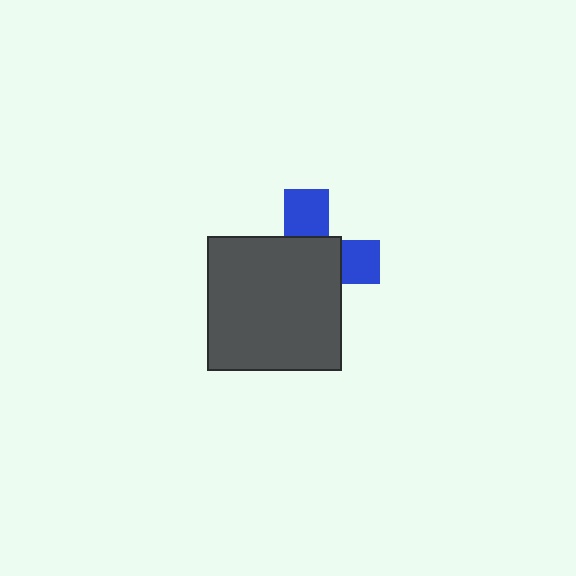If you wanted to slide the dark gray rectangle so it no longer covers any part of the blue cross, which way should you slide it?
Slide it toward the lower-left — that is the most direct way to separate the two shapes.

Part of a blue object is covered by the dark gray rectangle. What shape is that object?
It is a cross.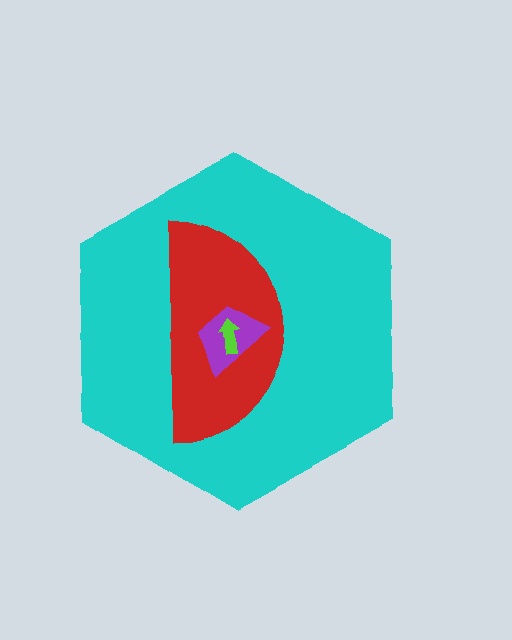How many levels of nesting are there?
4.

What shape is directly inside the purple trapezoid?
The lime arrow.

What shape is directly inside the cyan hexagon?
The red semicircle.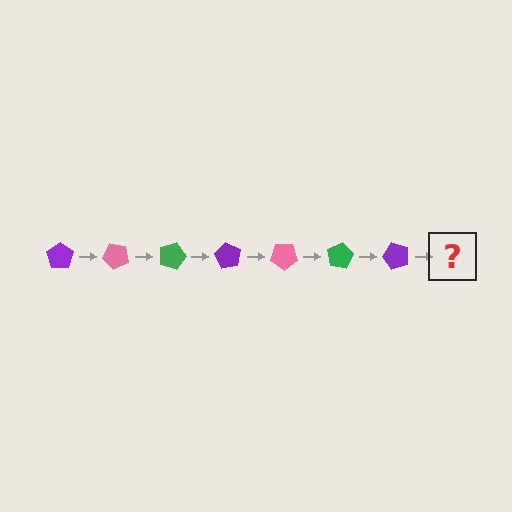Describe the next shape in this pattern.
It should be a pink pentagon, rotated 315 degrees from the start.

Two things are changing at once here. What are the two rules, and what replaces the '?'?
The two rules are that it rotates 45 degrees each step and the color cycles through purple, pink, and green. The '?' should be a pink pentagon, rotated 315 degrees from the start.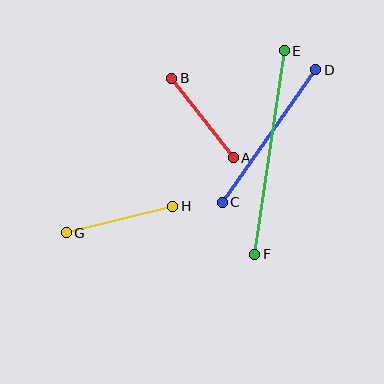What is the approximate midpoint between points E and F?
The midpoint is at approximately (270, 153) pixels.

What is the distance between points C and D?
The distance is approximately 162 pixels.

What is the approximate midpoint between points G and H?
The midpoint is at approximately (119, 220) pixels.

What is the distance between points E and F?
The distance is approximately 206 pixels.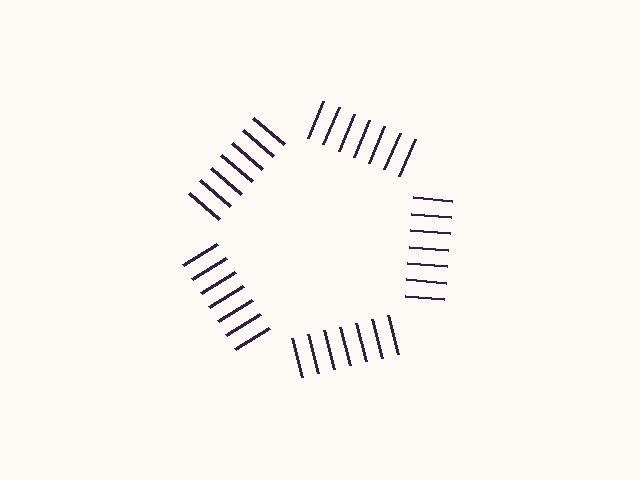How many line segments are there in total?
35 — 7 along each of the 5 edges.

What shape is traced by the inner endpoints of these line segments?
An illusory pentagon — the line segments terminate on its edges but no continuous stroke is drawn.